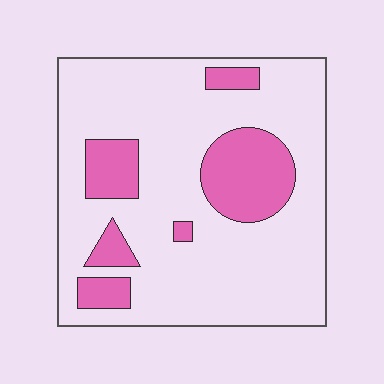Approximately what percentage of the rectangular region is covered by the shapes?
Approximately 20%.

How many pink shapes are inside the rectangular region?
6.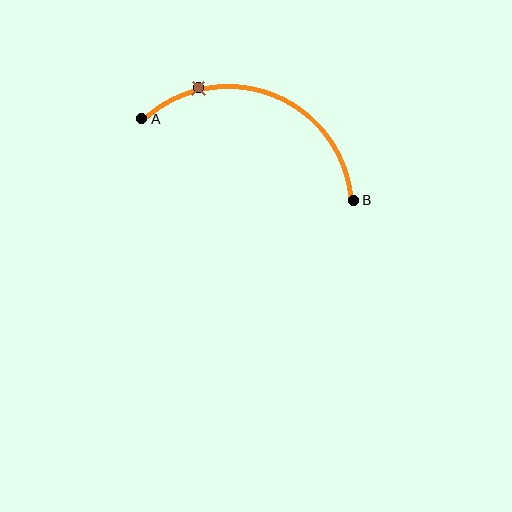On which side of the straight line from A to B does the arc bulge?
The arc bulges above the straight line connecting A and B.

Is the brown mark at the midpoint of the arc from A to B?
No. The brown mark lies on the arc but is closer to endpoint A. The arc midpoint would be at the point on the curve equidistant along the arc from both A and B.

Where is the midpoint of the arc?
The arc midpoint is the point on the curve farthest from the straight line joining A and B. It sits above that line.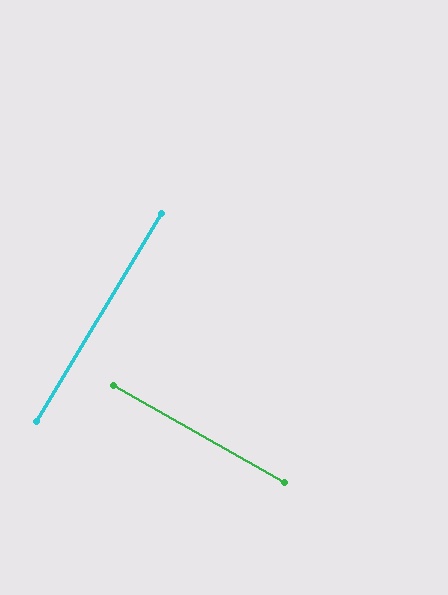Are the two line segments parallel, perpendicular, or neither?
Perpendicular — they meet at approximately 89°.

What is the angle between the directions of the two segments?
Approximately 89 degrees.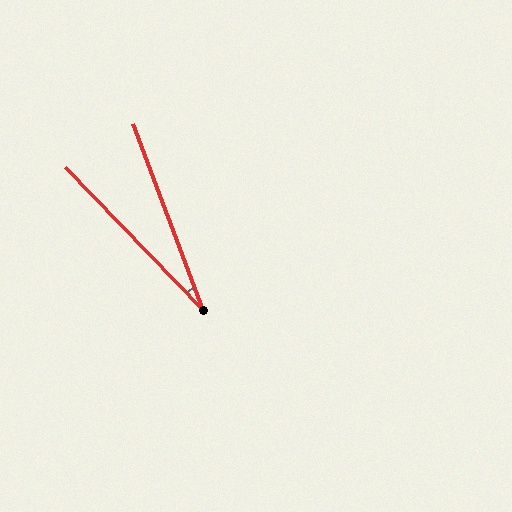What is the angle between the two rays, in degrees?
Approximately 23 degrees.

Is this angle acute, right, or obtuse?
It is acute.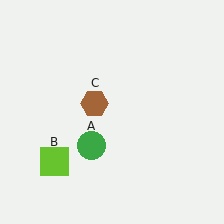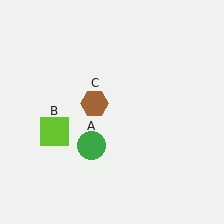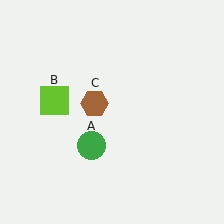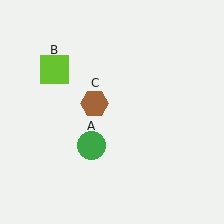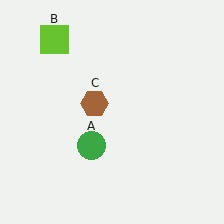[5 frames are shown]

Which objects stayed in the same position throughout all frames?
Green circle (object A) and brown hexagon (object C) remained stationary.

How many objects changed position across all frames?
1 object changed position: lime square (object B).